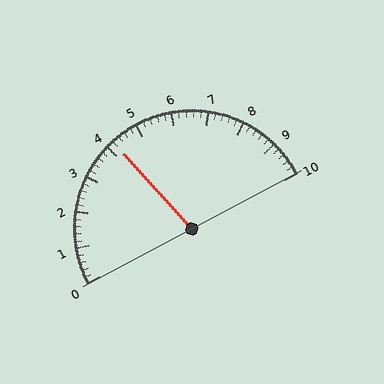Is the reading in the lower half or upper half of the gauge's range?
The reading is in the lower half of the range (0 to 10).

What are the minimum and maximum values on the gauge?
The gauge ranges from 0 to 10.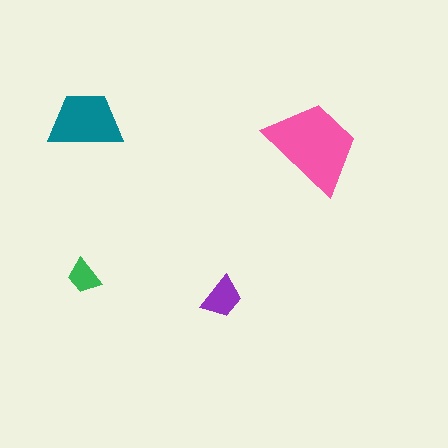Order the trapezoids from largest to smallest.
the pink one, the teal one, the purple one, the green one.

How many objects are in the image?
There are 4 objects in the image.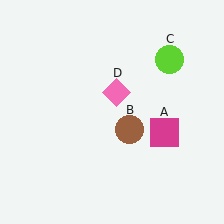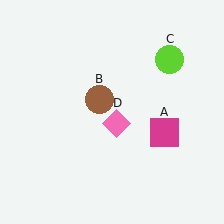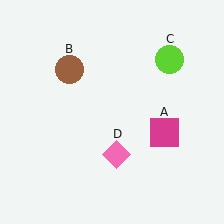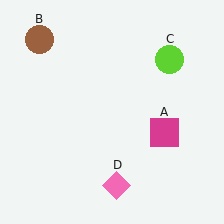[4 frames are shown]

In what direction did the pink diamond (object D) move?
The pink diamond (object D) moved down.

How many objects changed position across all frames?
2 objects changed position: brown circle (object B), pink diamond (object D).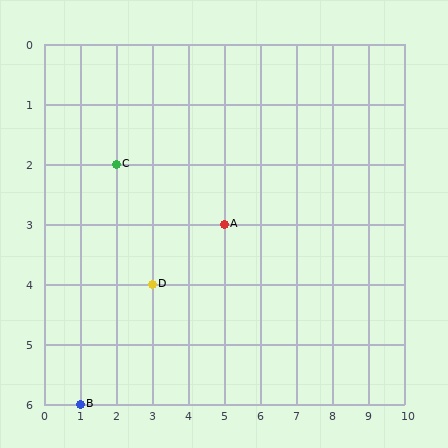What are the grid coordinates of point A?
Point A is at grid coordinates (5, 3).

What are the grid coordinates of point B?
Point B is at grid coordinates (1, 6).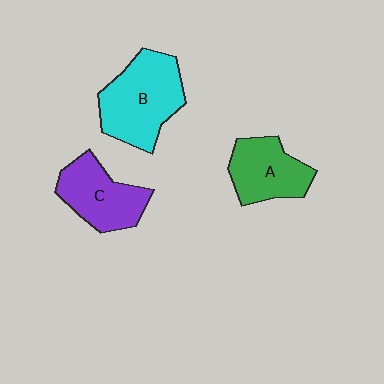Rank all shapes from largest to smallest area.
From largest to smallest: B (cyan), C (purple), A (green).